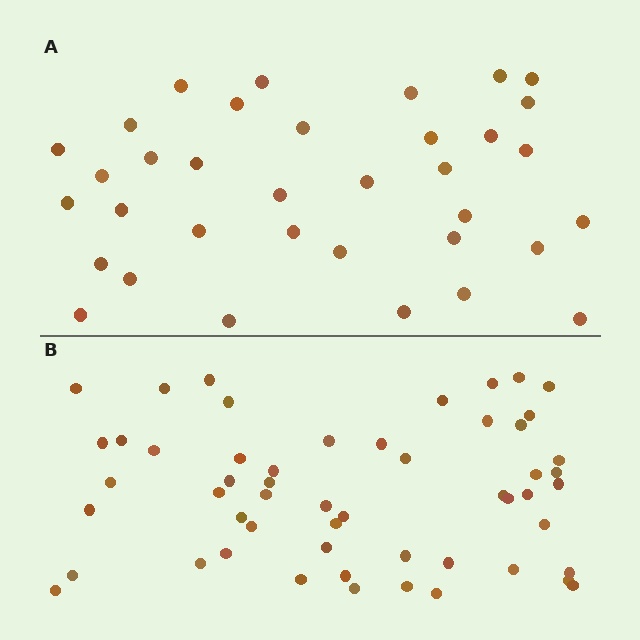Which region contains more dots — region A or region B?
Region B (the bottom region) has more dots.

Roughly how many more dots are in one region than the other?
Region B has approximately 20 more dots than region A.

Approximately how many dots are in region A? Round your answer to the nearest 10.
About 40 dots. (The exact count is 35, which rounds to 40.)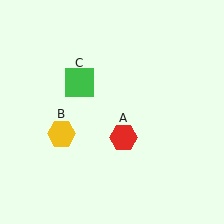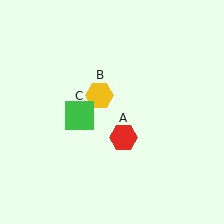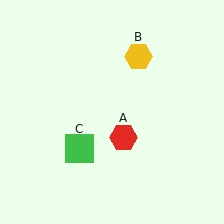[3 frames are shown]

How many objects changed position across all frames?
2 objects changed position: yellow hexagon (object B), green square (object C).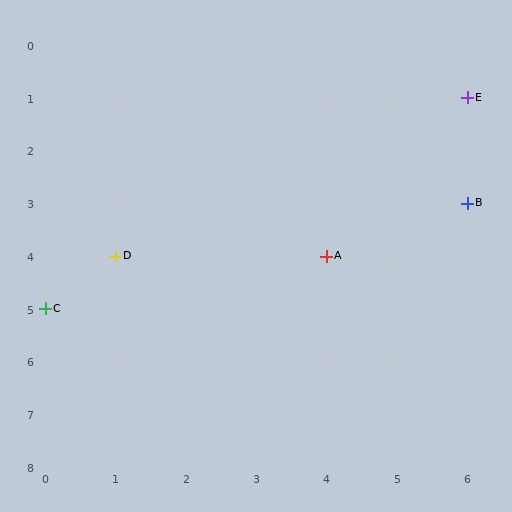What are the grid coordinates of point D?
Point D is at grid coordinates (1, 4).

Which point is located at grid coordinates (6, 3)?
Point B is at (6, 3).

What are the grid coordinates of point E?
Point E is at grid coordinates (6, 1).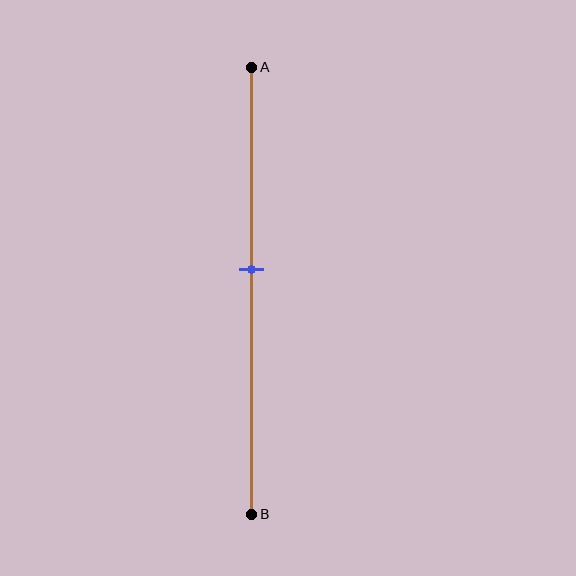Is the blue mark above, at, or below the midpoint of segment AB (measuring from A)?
The blue mark is above the midpoint of segment AB.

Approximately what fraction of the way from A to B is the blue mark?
The blue mark is approximately 45% of the way from A to B.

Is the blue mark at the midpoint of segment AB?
No, the mark is at about 45% from A, not at the 50% midpoint.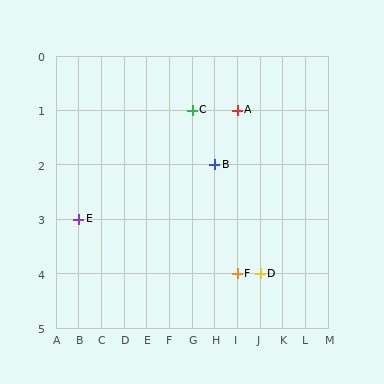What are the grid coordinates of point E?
Point E is at grid coordinates (B, 3).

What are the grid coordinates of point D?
Point D is at grid coordinates (J, 4).